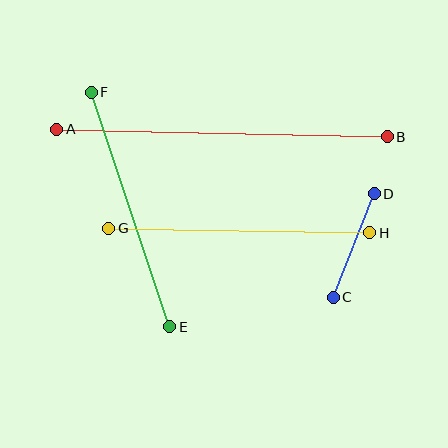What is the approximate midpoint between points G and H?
The midpoint is at approximately (239, 230) pixels.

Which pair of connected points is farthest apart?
Points A and B are farthest apart.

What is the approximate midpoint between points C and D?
The midpoint is at approximately (354, 245) pixels.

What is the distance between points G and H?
The distance is approximately 261 pixels.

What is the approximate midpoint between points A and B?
The midpoint is at approximately (222, 133) pixels.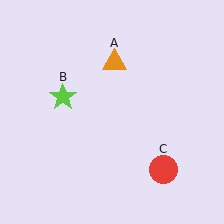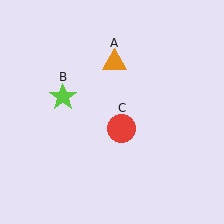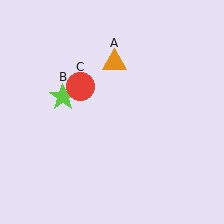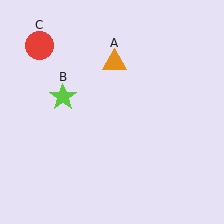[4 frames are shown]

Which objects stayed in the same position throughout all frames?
Orange triangle (object A) and lime star (object B) remained stationary.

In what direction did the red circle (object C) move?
The red circle (object C) moved up and to the left.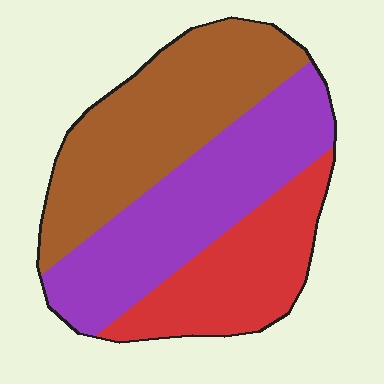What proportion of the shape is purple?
Purple covers 37% of the shape.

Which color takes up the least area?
Red, at roughly 25%.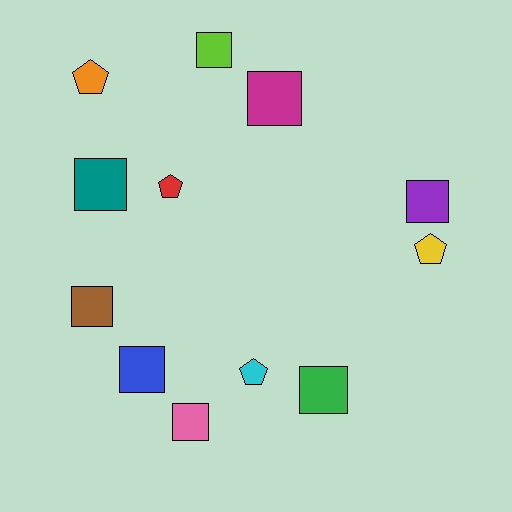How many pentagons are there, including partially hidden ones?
There are 4 pentagons.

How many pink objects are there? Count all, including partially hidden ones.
There is 1 pink object.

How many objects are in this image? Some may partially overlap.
There are 12 objects.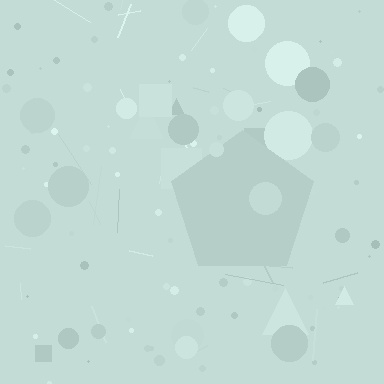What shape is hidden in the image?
A pentagon is hidden in the image.